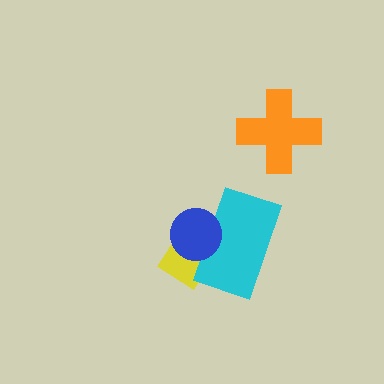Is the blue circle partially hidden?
No, no other shape covers it.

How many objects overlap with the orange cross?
0 objects overlap with the orange cross.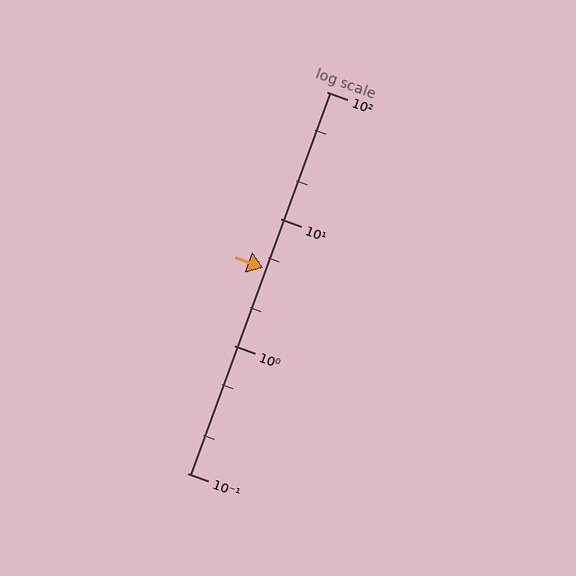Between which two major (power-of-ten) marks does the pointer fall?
The pointer is between 1 and 10.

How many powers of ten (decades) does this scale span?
The scale spans 3 decades, from 0.1 to 100.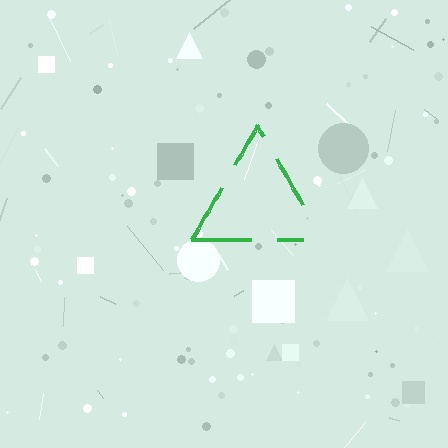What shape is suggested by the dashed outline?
The dashed outline suggests a triangle.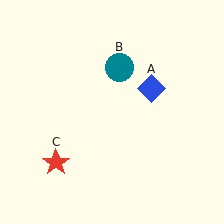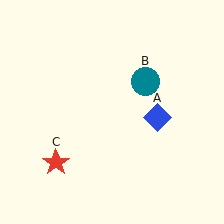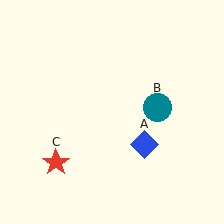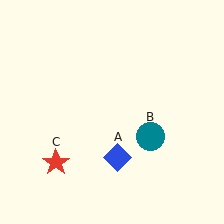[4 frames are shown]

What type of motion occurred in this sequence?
The blue diamond (object A), teal circle (object B) rotated clockwise around the center of the scene.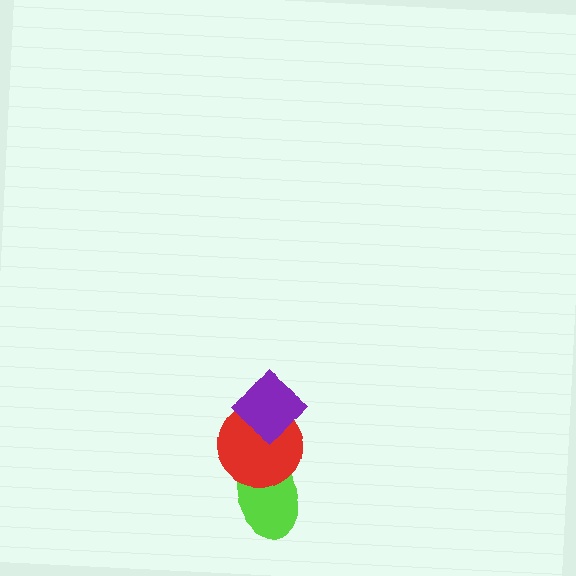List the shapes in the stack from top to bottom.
From top to bottom: the purple diamond, the red circle, the lime ellipse.